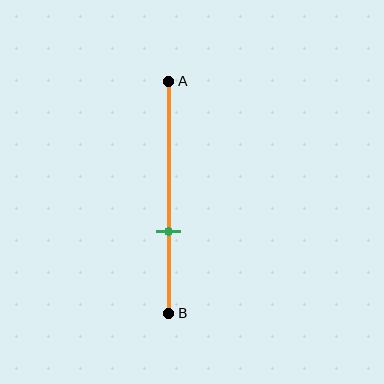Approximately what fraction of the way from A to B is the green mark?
The green mark is approximately 65% of the way from A to B.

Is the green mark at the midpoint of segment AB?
No, the mark is at about 65% from A, not at the 50% midpoint.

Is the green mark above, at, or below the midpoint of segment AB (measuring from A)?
The green mark is below the midpoint of segment AB.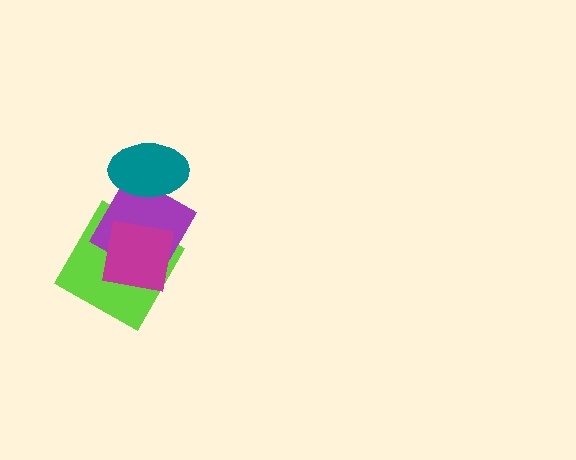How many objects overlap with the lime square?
2 objects overlap with the lime square.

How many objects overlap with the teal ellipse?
1 object overlaps with the teal ellipse.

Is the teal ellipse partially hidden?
No, no other shape covers it.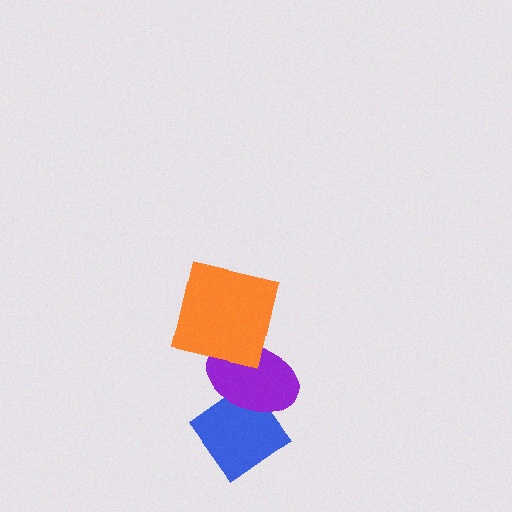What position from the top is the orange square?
The orange square is 1st from the top.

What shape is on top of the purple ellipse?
The orange square is on top of the purple ellipse.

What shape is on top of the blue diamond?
The purple ellipse is on top of the blue diamond.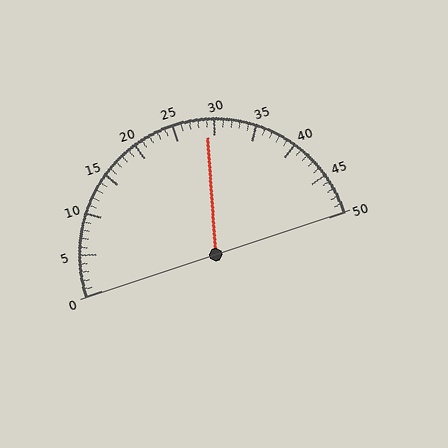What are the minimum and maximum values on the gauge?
The gauge ranges from 0 to 50.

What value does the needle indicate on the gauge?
The needle indicates approximately 29.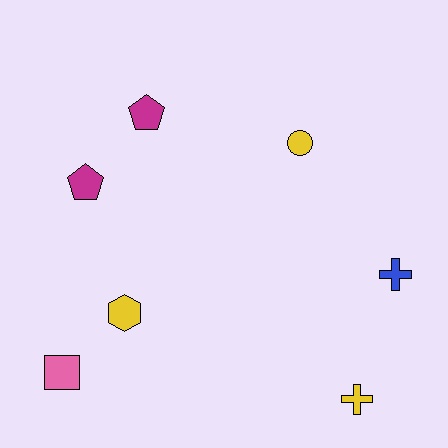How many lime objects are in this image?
There are no lime objects.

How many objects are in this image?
There are 7 objects.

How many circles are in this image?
There is 1 circle.